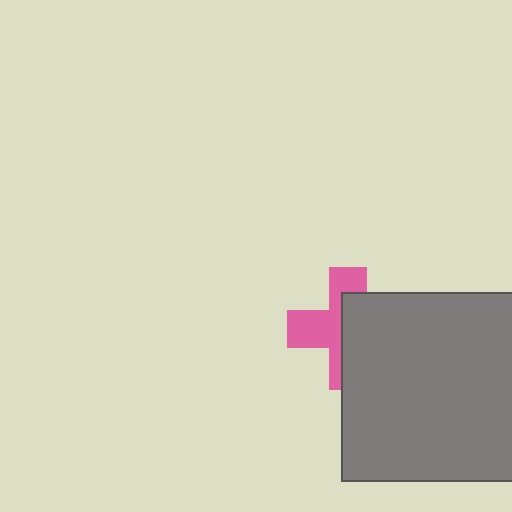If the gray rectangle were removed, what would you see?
You would see the complete pink cross.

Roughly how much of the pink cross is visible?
About half of it is visible (roughly 47%).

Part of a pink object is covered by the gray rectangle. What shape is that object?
It is a cross.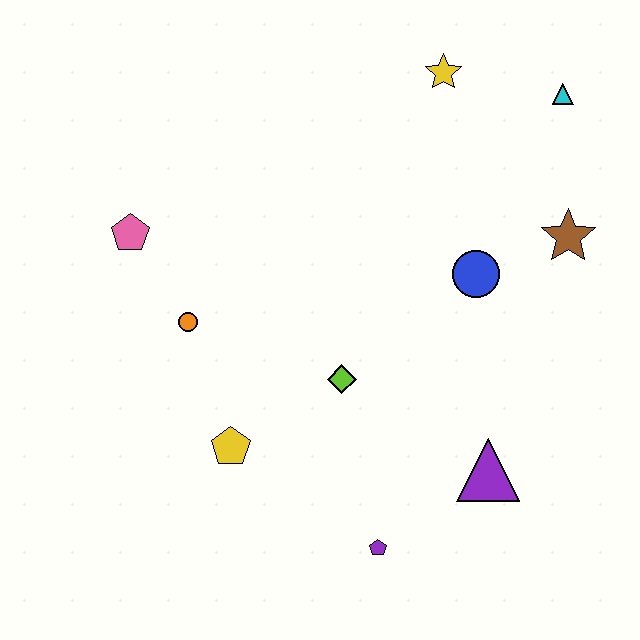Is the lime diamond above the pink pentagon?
No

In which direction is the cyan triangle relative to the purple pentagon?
The cyan triangle is above the purple pentagon.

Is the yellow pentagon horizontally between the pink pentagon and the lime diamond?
Yes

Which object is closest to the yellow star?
The cyan triangle is closest to the yellow star.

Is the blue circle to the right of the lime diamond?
Yes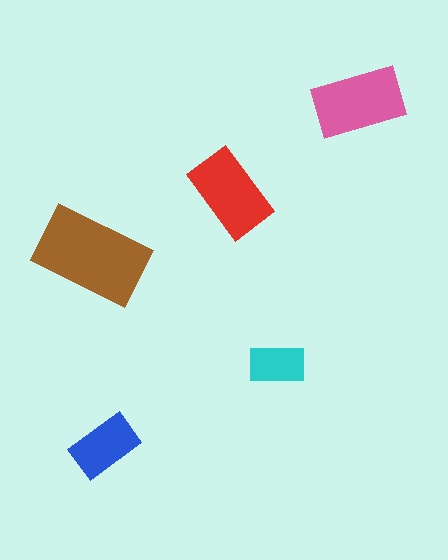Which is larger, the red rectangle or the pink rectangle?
The pink one.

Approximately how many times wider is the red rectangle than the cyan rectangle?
About 1.5 times wider.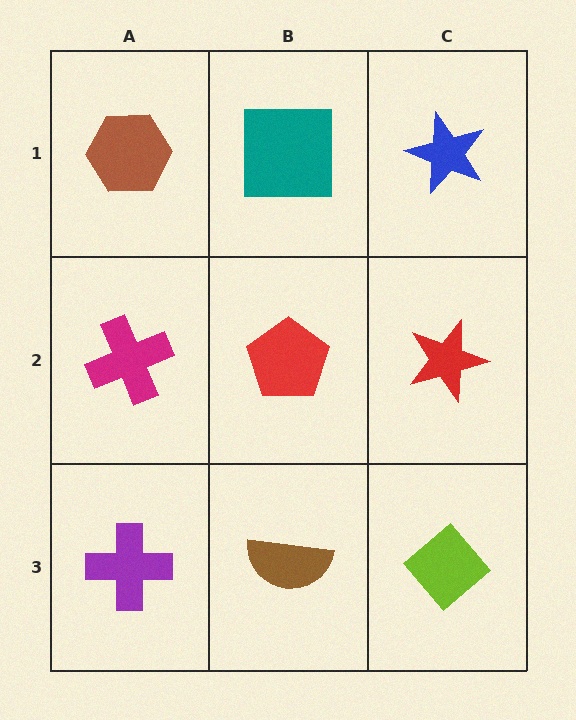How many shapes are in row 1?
3 shapes.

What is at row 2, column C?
A red star.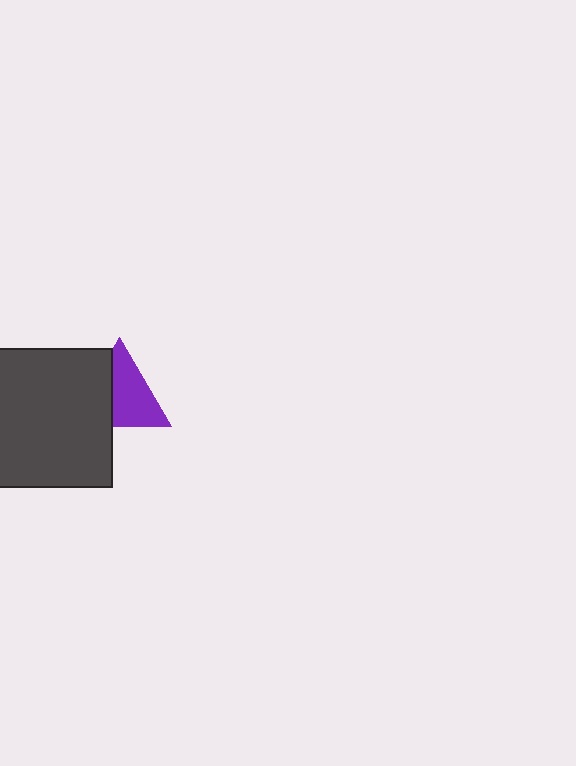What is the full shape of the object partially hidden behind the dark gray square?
The partially hidden object is a purple triangle.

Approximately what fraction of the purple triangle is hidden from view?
Roughly 39% of the purple triangle is hidden behind the dark gray square.